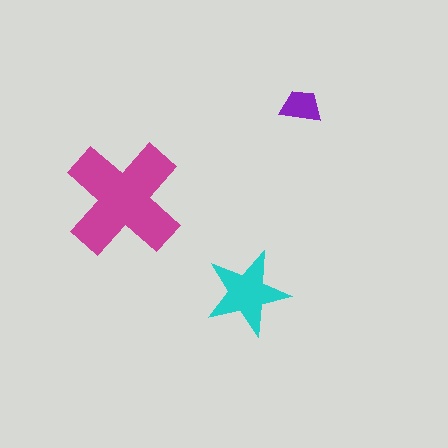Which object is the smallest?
The purple trapezoid.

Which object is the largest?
The magenta cross.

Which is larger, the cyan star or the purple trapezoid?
The cyan star.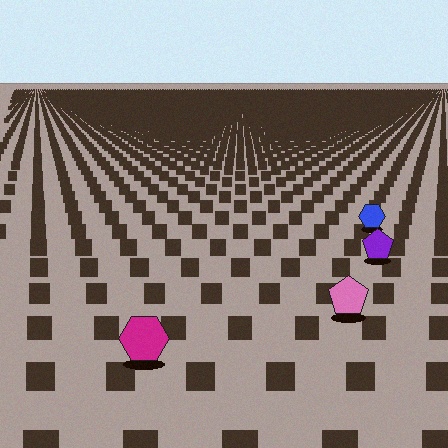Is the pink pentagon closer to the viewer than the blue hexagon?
Yes. The pink pentagon is closer — you can tell from the texture gradient: the ground texture is coarser near it.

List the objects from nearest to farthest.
From nearest to farthest: the magenta hexagon, the pink pentagon, the purple pentagon, the blue hexagon.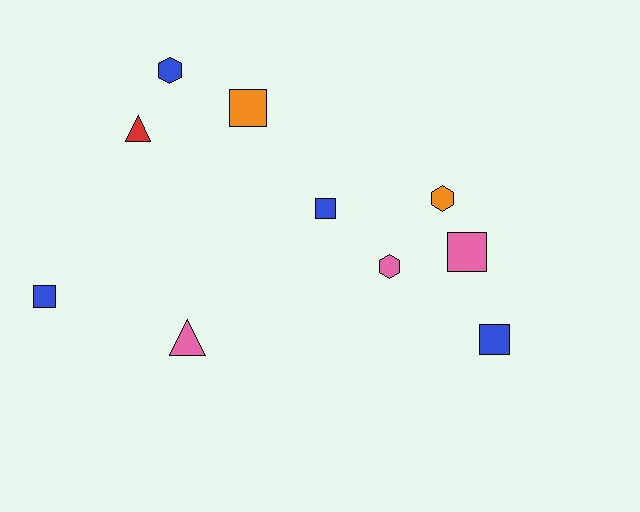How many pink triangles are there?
There is 1 pink triangle.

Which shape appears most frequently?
Square, with 5 objects.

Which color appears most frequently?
Blue, with 4 objects.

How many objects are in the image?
There are 10 objects.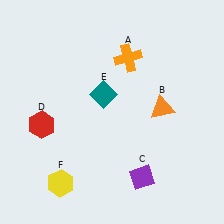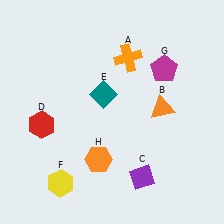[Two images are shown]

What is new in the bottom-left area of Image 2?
An orange hexagon (H) was added in the bottom-left area of Image 2.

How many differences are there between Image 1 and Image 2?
There are 2 differences between the two images.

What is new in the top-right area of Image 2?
A magenta pentagon (G) was added in the top-right area of Image 2.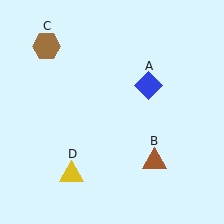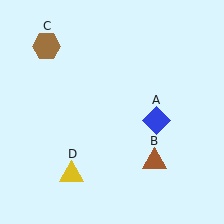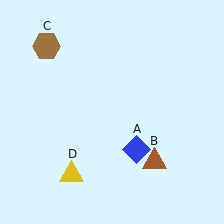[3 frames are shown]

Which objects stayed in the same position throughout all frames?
Brown triangle (object B) and brown hexagon (object C) and yellow triangle (object D) remained stationary.